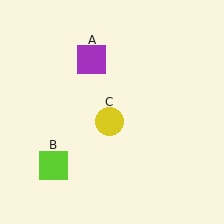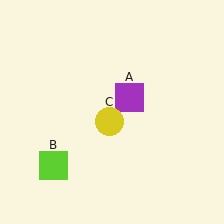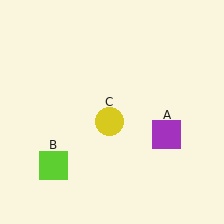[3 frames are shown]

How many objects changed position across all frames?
1 object changed position: purple square (object A).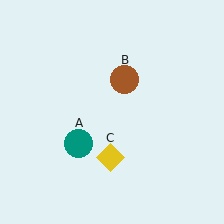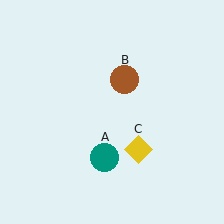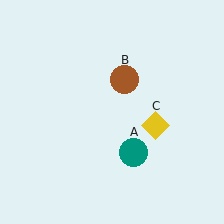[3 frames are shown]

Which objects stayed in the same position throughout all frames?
Brown circle (object B) remained stationary.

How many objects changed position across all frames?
2 objects changed position: teal circle (object A), yellow diamond (object C).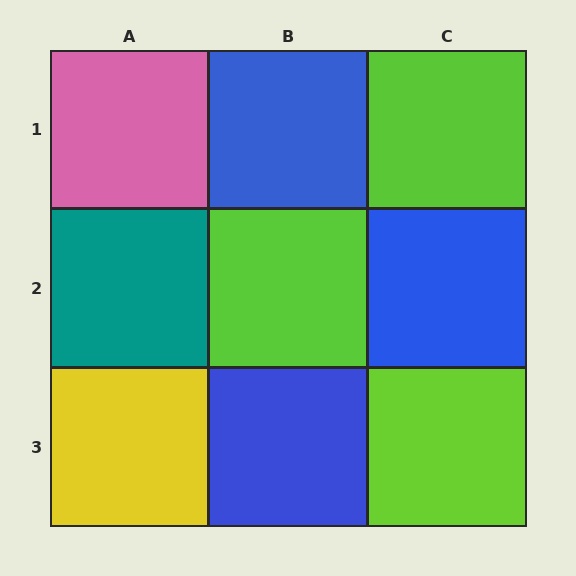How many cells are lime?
3 cells are lime.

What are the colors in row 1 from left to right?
Pink, blue, lime.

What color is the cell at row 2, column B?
Lime.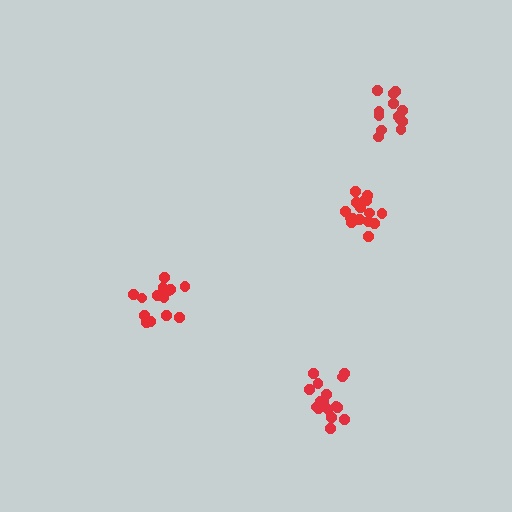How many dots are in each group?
Group 1: 16 dots, Group 2: 14 dots, Group 3: 13 dots, Group 4: 16 dots (59 total).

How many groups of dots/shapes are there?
There are 4 groups.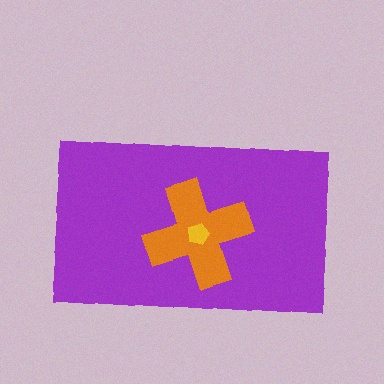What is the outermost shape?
The purple rectangle.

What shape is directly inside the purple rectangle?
The orange cross.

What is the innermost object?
The yellow pentagon.